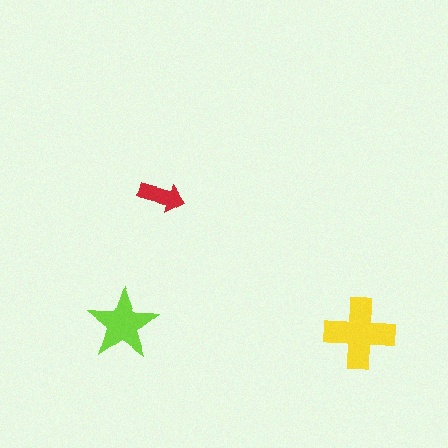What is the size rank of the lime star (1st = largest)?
2nd.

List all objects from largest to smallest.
The yellow cross, the lime star, the red arrow.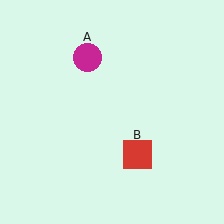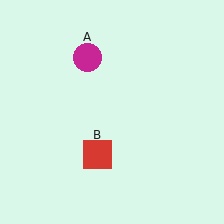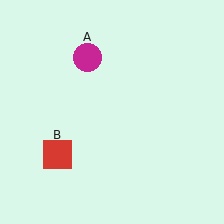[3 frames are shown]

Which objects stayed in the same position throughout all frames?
Magenta circle (object A) remained stationary.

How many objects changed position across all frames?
1 object changed position: red square (object B).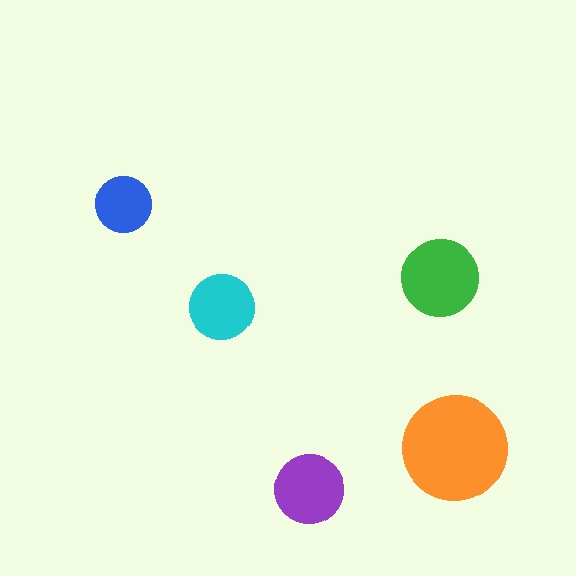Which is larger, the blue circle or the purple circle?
The purple one.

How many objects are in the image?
There are 5 objects in the image.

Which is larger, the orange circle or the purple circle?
The orange one.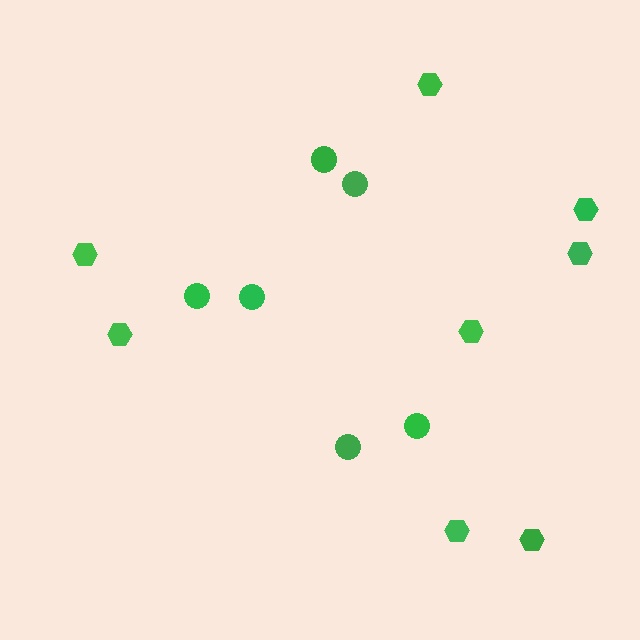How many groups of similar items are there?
There are 2 groups: one group of circles (6) and one group of hexagons (8).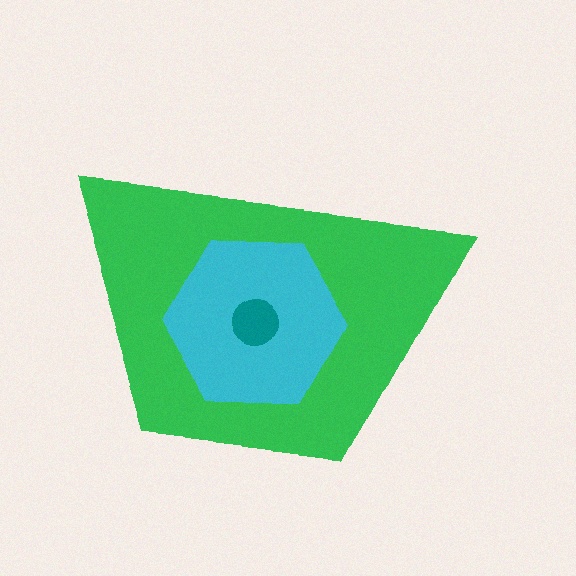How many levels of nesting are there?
3.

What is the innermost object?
The teal circle.